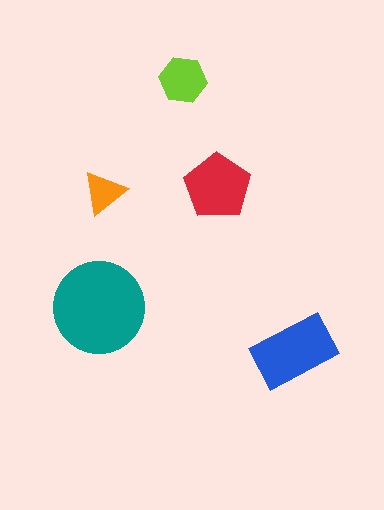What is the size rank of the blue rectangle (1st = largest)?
2nd.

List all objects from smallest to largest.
The orange triangle, the lime hexagon, the red pentagon, the blue rectangle, the teal circle.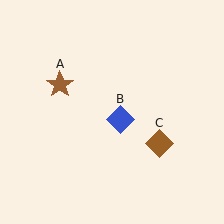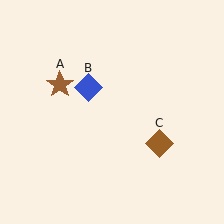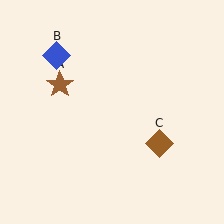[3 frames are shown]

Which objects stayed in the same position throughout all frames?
Brown star (object A) and brown diamond (object C) remained stationary.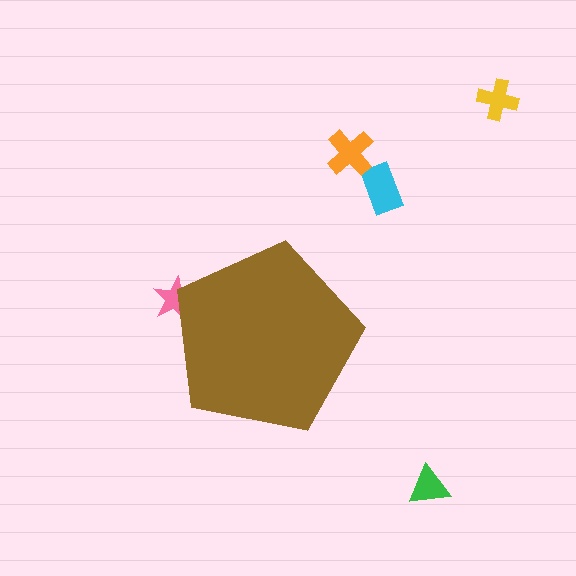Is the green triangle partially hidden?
No, the green triangle is fully visible.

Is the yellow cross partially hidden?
No, the yellow cross is fully visible.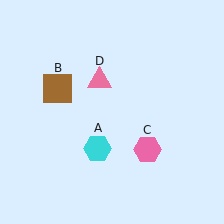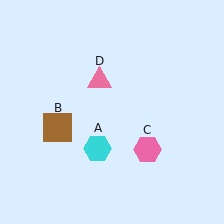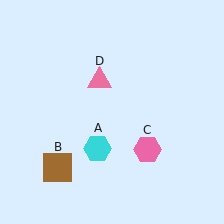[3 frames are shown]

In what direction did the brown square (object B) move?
The brown square (object B) moved down.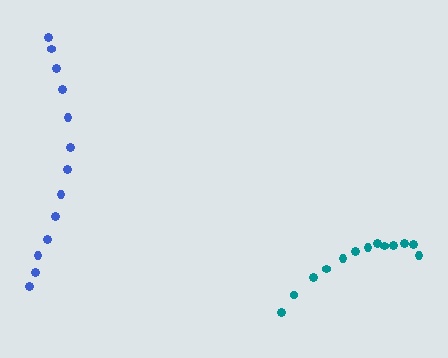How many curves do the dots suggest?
There are 2 distinct paths.